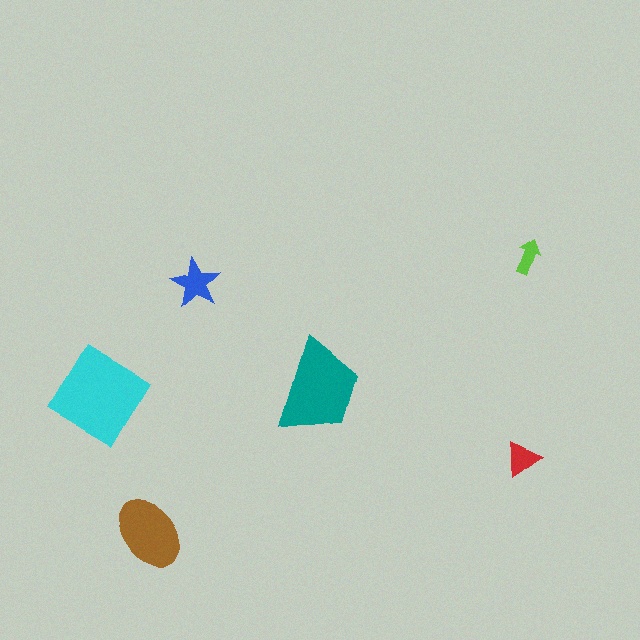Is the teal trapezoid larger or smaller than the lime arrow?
Larger.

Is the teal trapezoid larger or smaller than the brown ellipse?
Larger.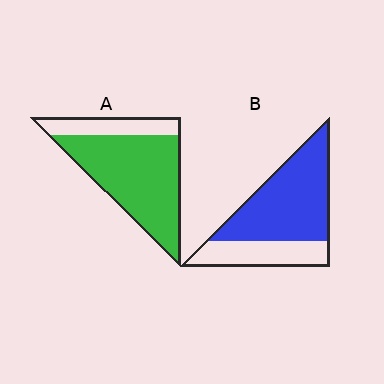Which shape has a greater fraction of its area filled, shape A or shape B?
Shape A.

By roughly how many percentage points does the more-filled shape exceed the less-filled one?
By roughly 10 percentage points (A over B).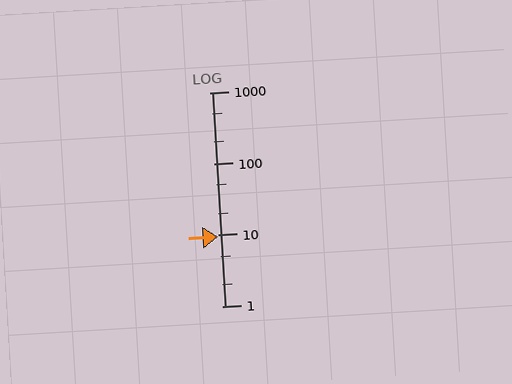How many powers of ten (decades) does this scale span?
The scale spans 3 decades, from 1 to 1000.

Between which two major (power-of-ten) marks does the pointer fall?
The pointer is between 1 and 10.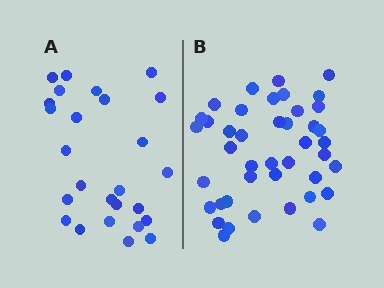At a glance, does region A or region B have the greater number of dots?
Region B (the right region) has more dots.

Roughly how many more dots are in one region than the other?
Region B has approximately 15 more dots than region A.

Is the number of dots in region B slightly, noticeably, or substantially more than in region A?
Region B has substantially more. The ratio is roughly 1.6 to 1.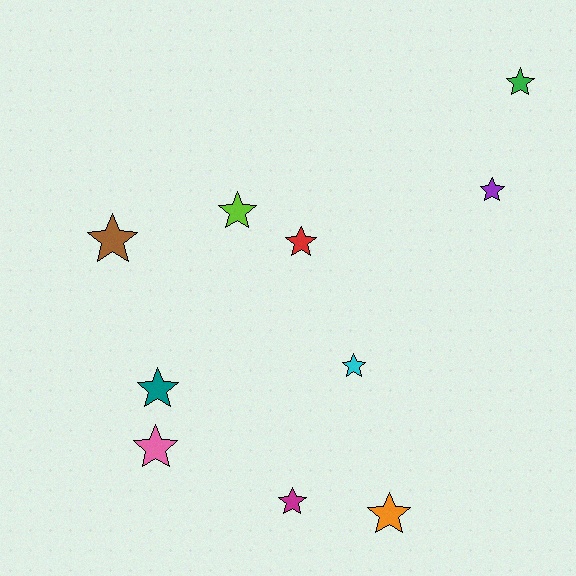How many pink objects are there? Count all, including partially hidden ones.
There is 1 pink object.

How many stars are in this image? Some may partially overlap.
There are 10 stars.